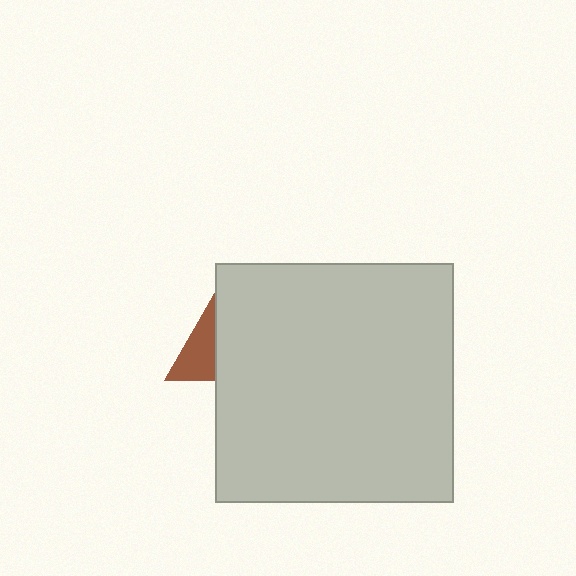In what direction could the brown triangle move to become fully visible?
The brown triangle could move left. That would shift it out from behind the light gray square entirely.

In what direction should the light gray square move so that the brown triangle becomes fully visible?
The light gray square should move right. That is the shortest direction to clear the overlap and leave the brown triangle fully visible.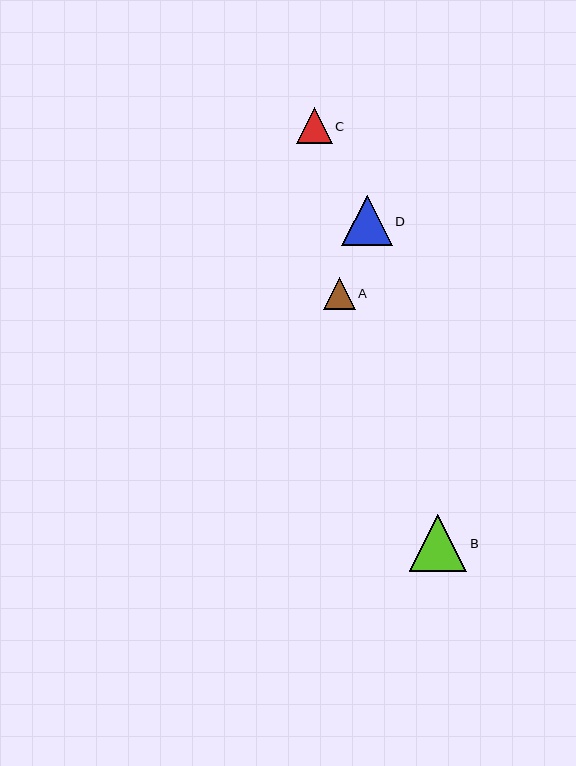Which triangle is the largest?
Triangle B is the largest with a size of approximately 57 pixels.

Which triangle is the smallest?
Triangle A is the smallest with a size of approximately 31 pixels.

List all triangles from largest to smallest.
From largest to smallest: B, D, C, A.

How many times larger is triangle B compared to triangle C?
Triangle B is approximately 1.6 times the size of triangle C.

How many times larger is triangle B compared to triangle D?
Triangle B is approximately 1.1 times the size of triangle D.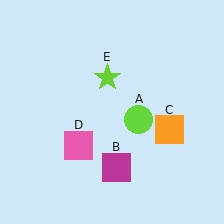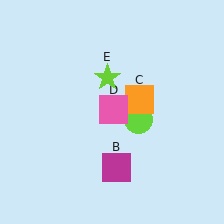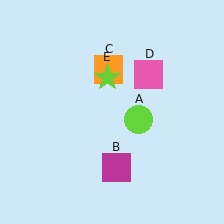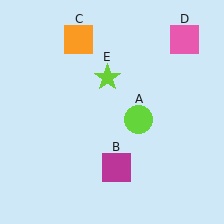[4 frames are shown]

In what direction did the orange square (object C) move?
The orange square (object C) moved up and to the left.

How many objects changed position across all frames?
2 objects changed position: orange square (object C), pink square (object D).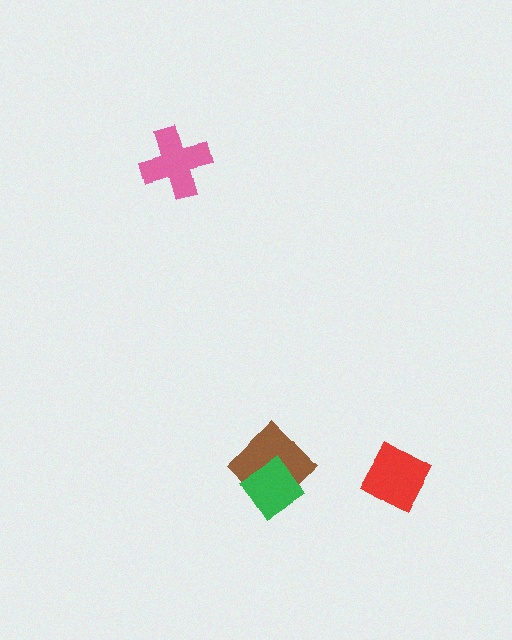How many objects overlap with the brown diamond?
1 object overlaps with the brown diamond.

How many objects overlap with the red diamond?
0 objects overlap with the red diamond.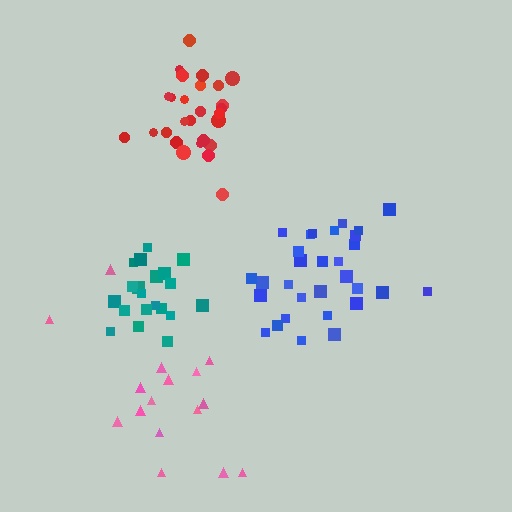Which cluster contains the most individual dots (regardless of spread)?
Blue (31).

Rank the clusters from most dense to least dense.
teal, red, blue, pink.